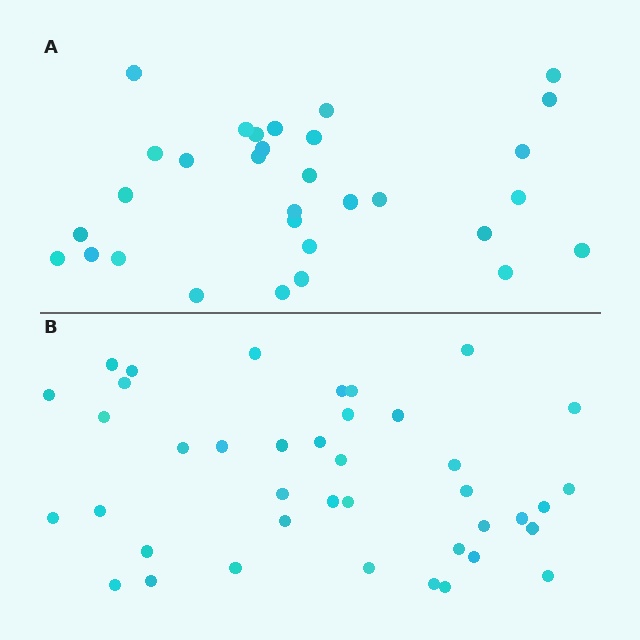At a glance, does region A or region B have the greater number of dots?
Region B (the bottom region) has more dots.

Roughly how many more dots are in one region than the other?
Region B has roughly 8 or so more dots than region A.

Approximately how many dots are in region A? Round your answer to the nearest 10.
About 30 dots. (The exact count is 31, which rounds to 30.)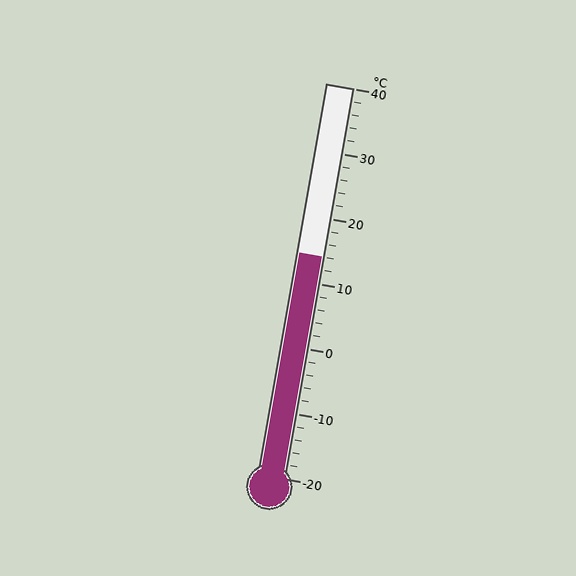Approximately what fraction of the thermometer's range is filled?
The thermometer is filled to approximately 55% of its range.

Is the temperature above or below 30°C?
The temperature is below 30°C.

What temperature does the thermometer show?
The thermometer shows approximately 14°C.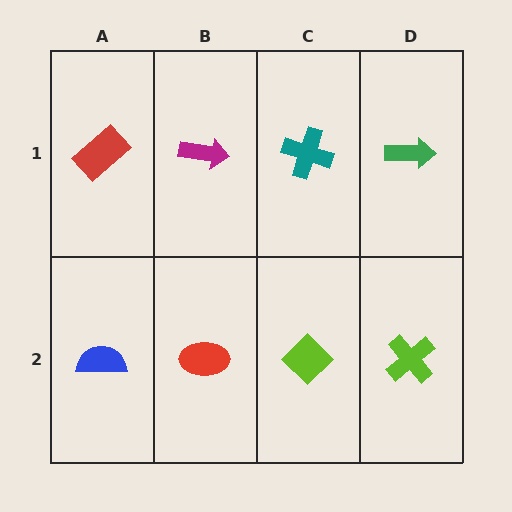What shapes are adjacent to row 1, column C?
A lime diamond (row 2, column C), a magenta arrow (row 1, column B), a green arrow (row 1, column D).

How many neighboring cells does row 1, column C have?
3.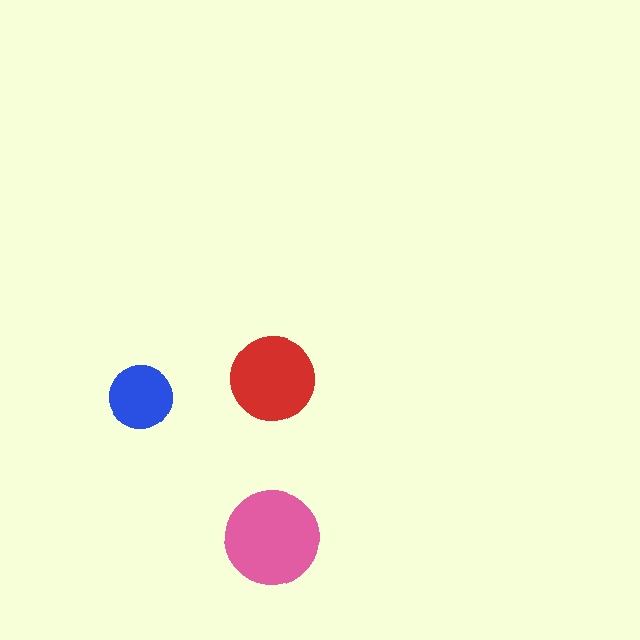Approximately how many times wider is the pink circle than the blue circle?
About 1.5 times wider.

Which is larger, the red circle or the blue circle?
The red one.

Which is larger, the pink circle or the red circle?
The pink one.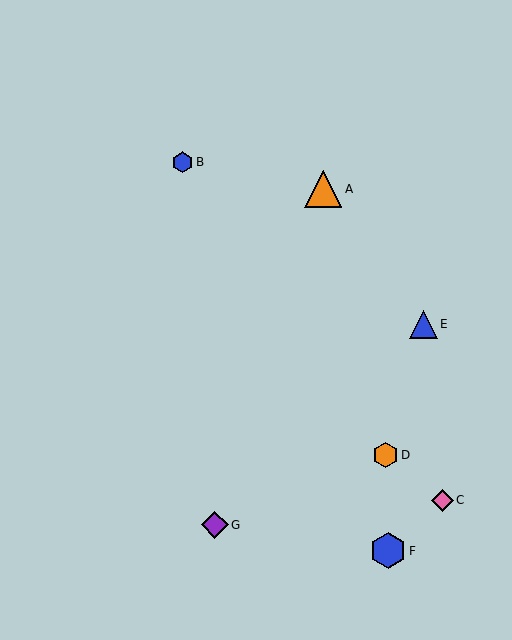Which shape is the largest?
The orange triangle (labeled A) is the largest.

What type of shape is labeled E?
Shape E is a blue triangle.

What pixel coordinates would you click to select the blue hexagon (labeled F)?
Click at (388, 551) to select the blue hexagon F.